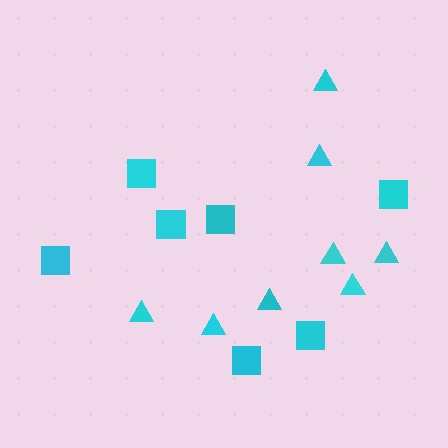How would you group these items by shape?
There are 2 groups: one group of squares (7) and one group of triangles (8).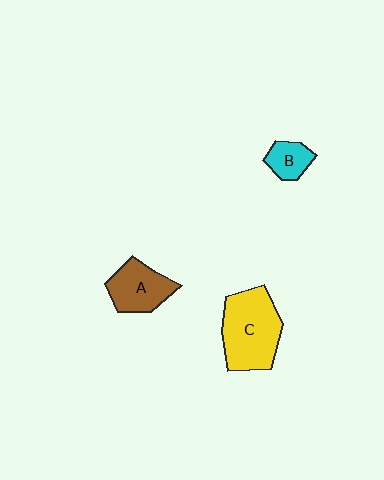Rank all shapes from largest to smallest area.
From largest to smallest: C (yellow), A (brown), B (cyan).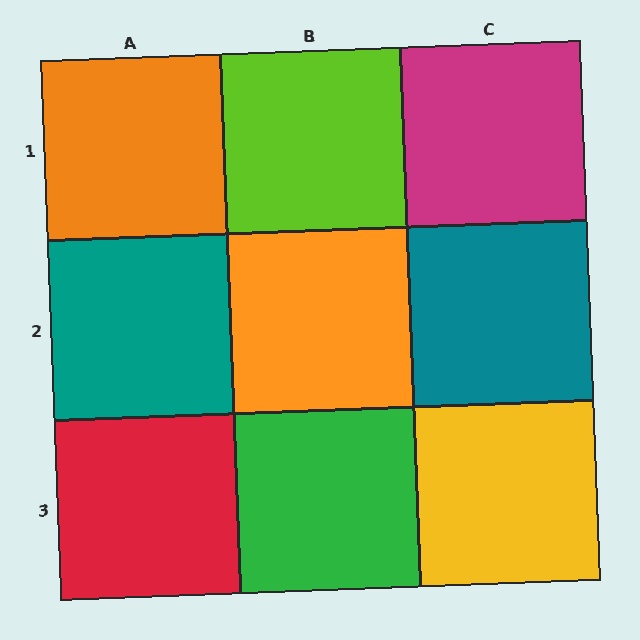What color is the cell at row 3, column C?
Yellow.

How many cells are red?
1 cell is red.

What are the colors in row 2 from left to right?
Teal, orange, teal.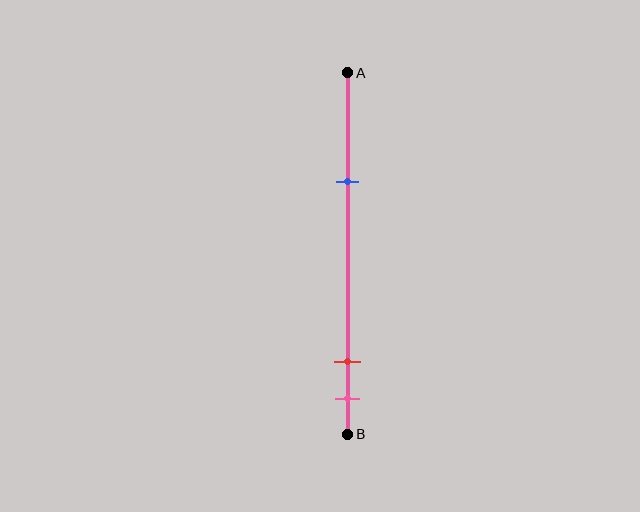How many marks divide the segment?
There are 3 marks dividing the segment.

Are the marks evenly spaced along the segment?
No, the marks are not evenly spaced.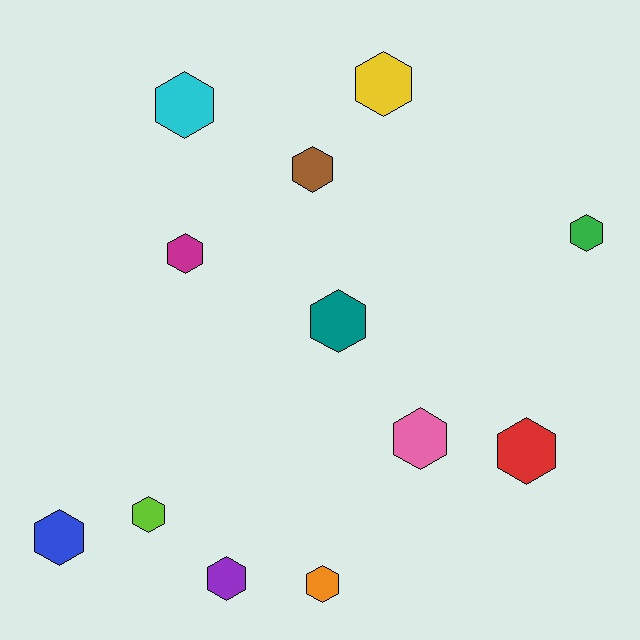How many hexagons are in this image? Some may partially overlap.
There are 12 hexagons.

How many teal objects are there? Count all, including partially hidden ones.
There is 1 teal object.